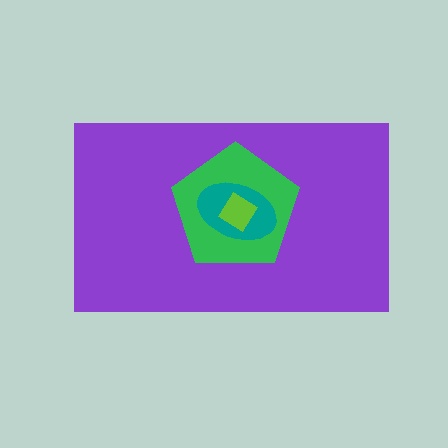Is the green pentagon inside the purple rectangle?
Yes.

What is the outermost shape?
The purple rectangle.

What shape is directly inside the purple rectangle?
The green pentagon.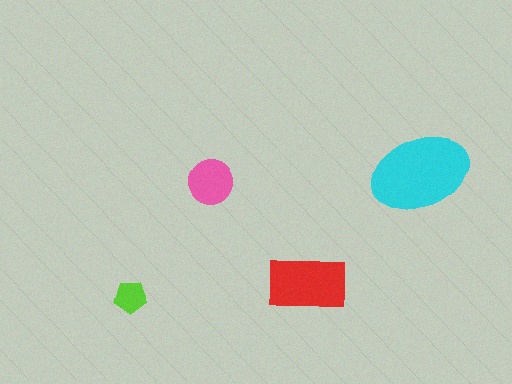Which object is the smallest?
The lime pentagon.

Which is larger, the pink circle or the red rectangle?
The red rectangle.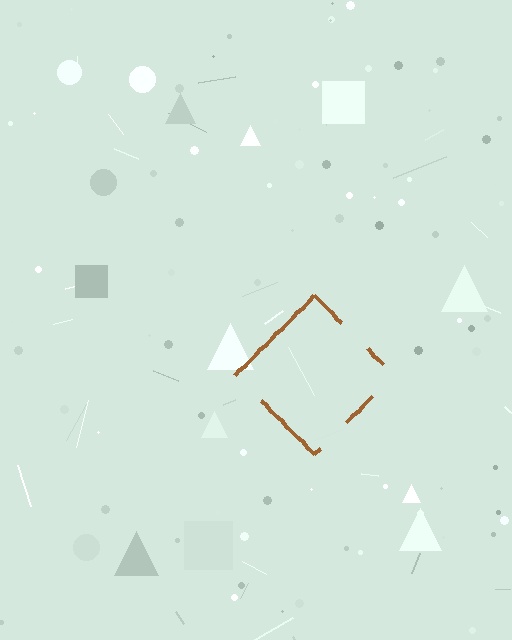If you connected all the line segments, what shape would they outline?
They would outline a diamond.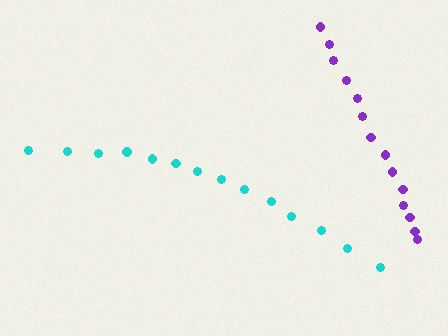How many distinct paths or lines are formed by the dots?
There are 2 distinct paths.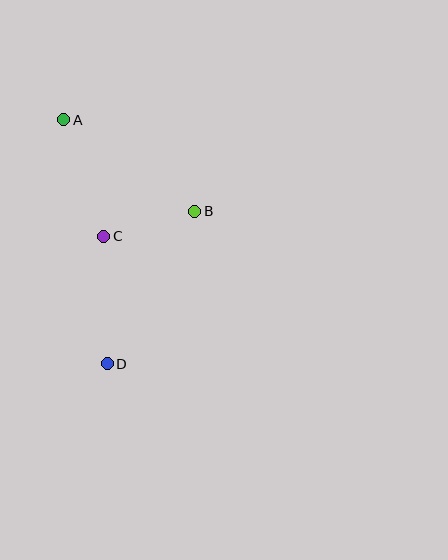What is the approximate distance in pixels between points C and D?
The distance between C and D is approximately 128 pixels.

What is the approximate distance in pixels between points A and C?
The distance between A and C is approximately 123 pixels.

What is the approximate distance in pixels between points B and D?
The distance between B and D is approximately 176 pixels.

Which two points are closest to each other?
Points B and C are closest to each other.